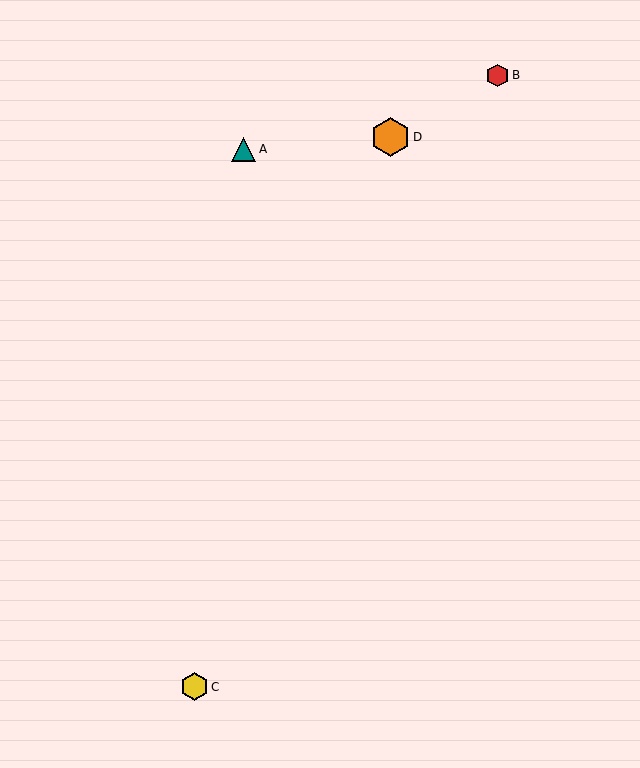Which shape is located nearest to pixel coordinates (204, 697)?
The yellow hexagon (labeled C) at (194, 687) is nearest to that location.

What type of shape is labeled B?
Shape B is a red hexagon.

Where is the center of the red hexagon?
The center of the red hexagon is at (498, 75).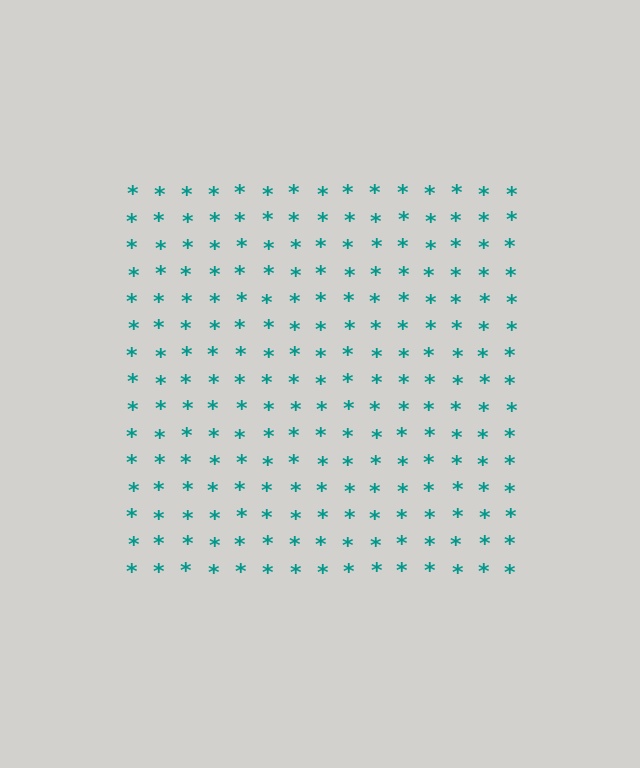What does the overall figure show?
The overall figure shows a square.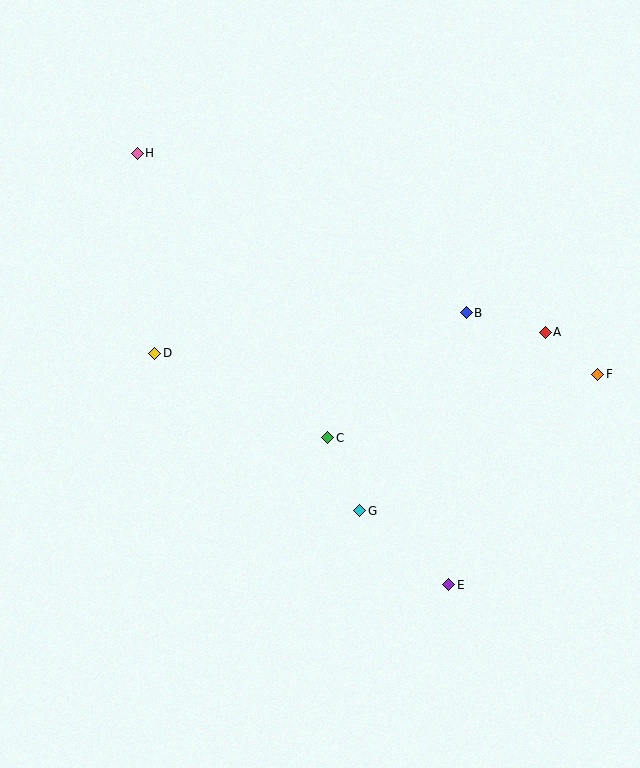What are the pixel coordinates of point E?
Point E is at (449, 585).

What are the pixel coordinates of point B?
Point B is at (466, 313).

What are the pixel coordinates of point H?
Point H is at (137, 153).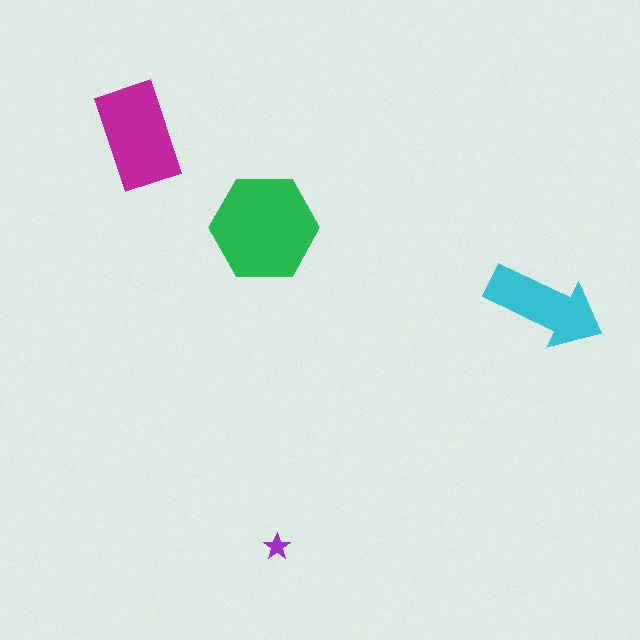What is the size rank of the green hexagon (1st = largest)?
1st.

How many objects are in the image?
There are 4 objects in the image.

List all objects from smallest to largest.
The purple star, the cyan arrow, the magenta rectangle, the green hexagon.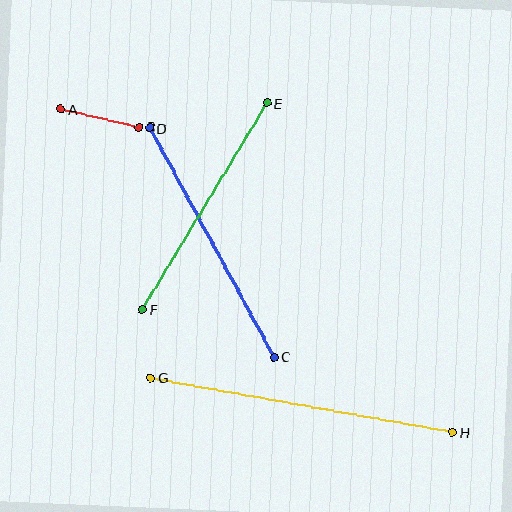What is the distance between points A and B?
The distance is approximately 80 pixels.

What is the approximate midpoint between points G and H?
The midpoint is at approximately (301, 405) pixels.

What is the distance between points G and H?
The distance is approximately 307 pixels.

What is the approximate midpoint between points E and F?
The midpoint is at approximately (205, 206) pixels.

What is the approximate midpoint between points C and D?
The midpoint is at approximately (212, 243) pixels.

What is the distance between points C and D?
The distance is approximately 261 pixels.